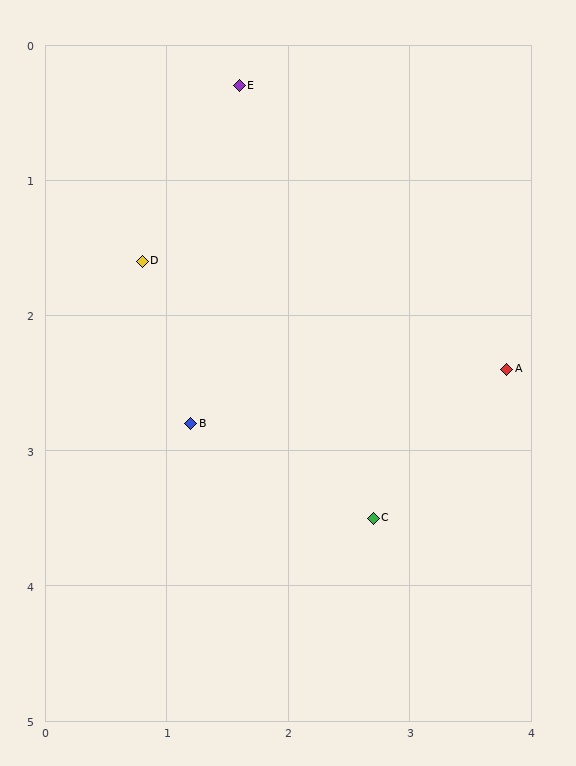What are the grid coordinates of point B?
Point B is at approximately (1.2, 2.8).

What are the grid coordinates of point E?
Point E is at approximately (1.6, 0.3).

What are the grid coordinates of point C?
Point C is at approximately (2.7, 3.5).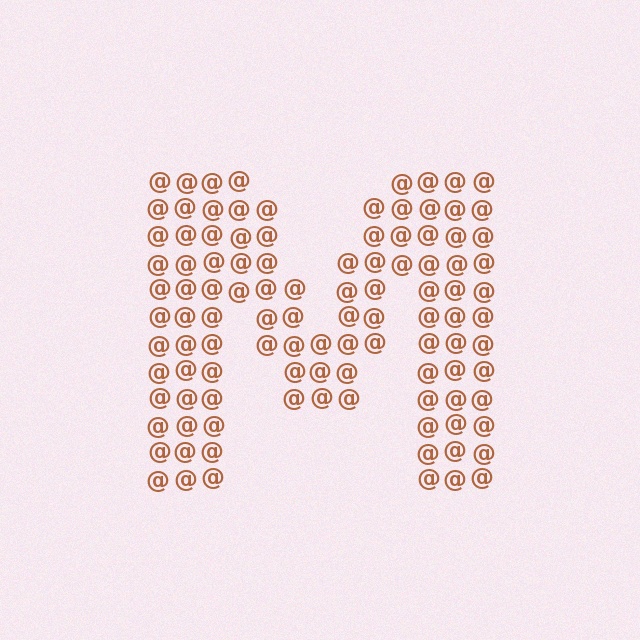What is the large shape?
The large shape is the letter M.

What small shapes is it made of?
It is made of small at signs.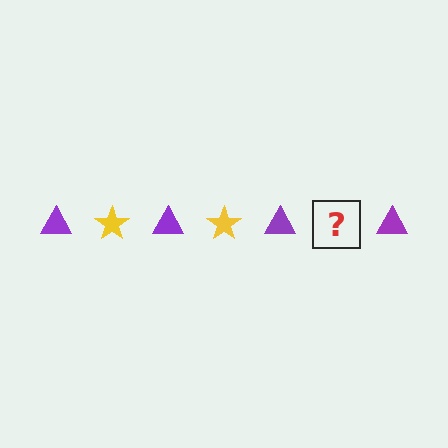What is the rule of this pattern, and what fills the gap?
The rule is that the pattern alternates between purple triangle and yellow star. The gap should be filled with a yellow star.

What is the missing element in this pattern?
The missing element is a yellow star.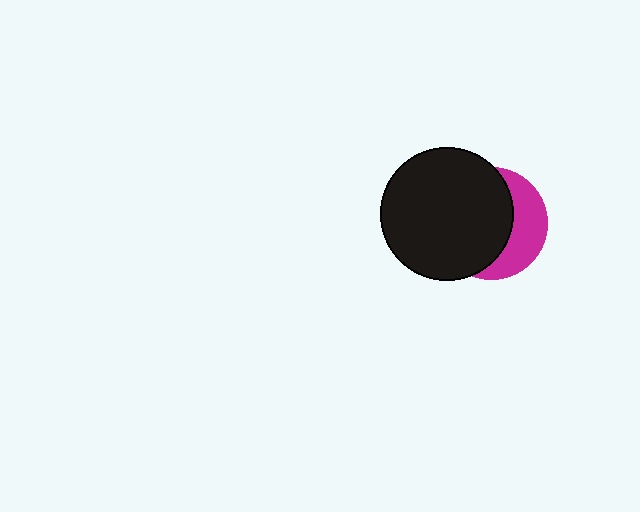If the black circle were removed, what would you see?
You would see the complete magenta circle.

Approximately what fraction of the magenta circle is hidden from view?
Roughly 64% of the magenta circle is hidden behind the black circle.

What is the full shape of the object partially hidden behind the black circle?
The partially hidden object is a magenta circle.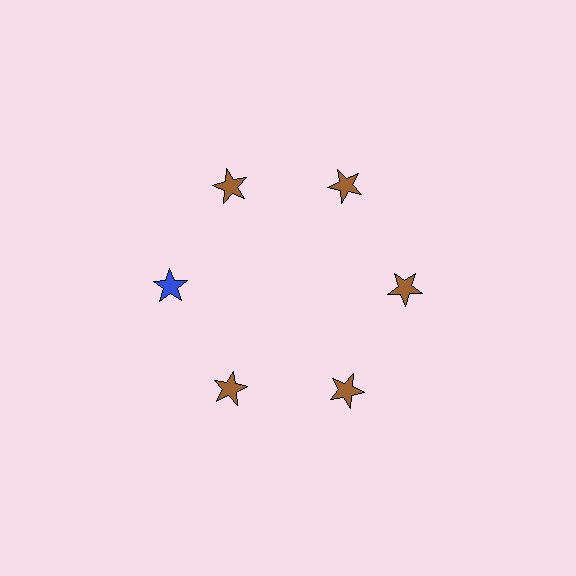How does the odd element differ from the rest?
It has a different color: blue instead of brown.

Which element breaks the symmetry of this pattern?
The blue star at roughly the 9 o'clock position breaks the symmetry. All other shapes are brown stars.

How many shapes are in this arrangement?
There are 6 shapes arranged in a ring pattern.